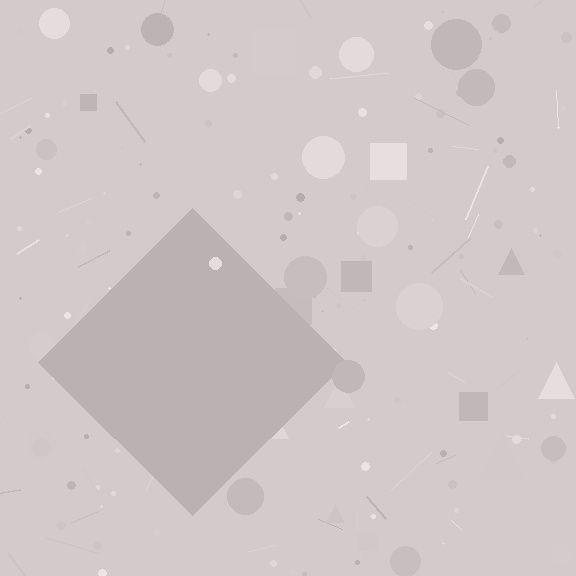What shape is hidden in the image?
A diamond is hidden in the image.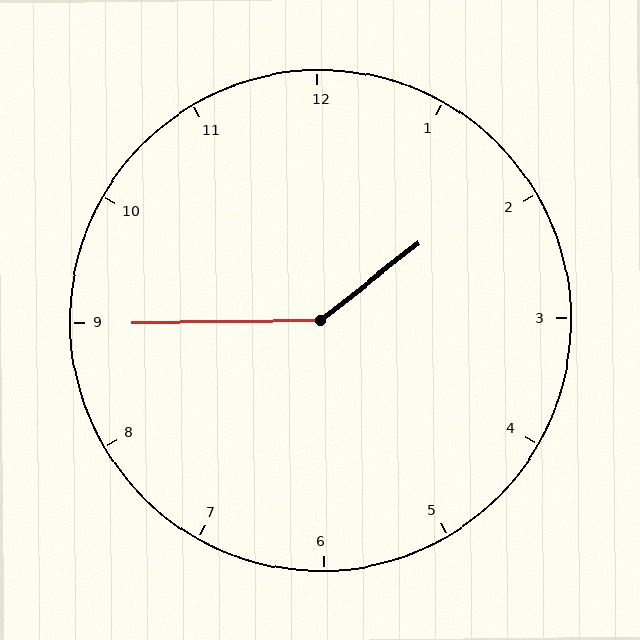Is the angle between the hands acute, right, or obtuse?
It is obtuse.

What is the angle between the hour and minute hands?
Approximately 142 degrees.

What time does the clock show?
1:45.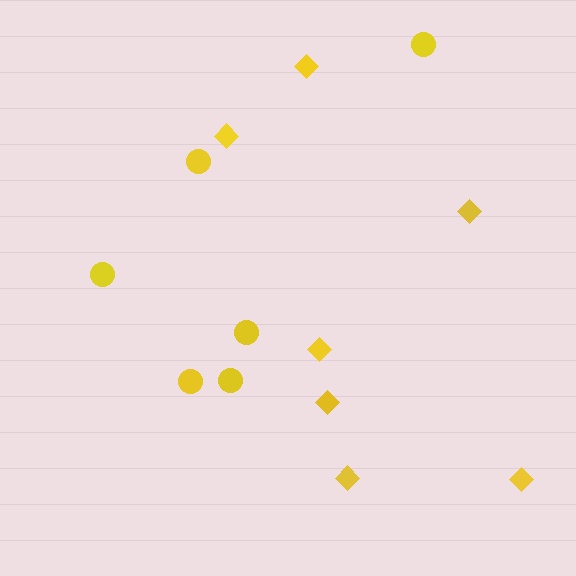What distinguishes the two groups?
There are 2 groups: one group of circles (6) and one group of diamonds (7).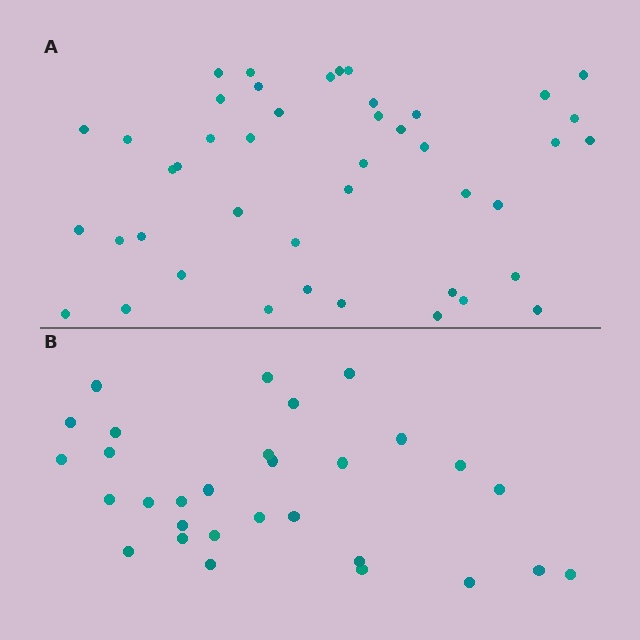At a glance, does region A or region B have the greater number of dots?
Region A (the top region) has more dots.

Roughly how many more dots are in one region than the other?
Region A has approximately 15 more dots than region B.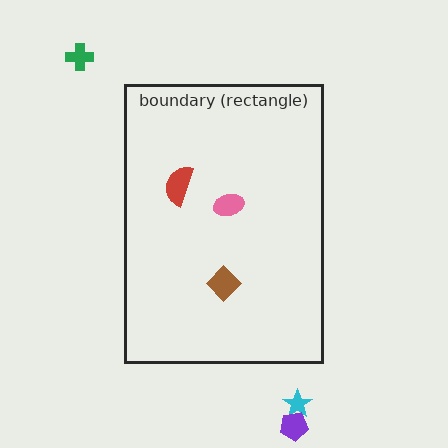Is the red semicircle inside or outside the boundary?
Inside.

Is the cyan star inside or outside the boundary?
Outside.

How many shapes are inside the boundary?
3 inside, 3 outside.